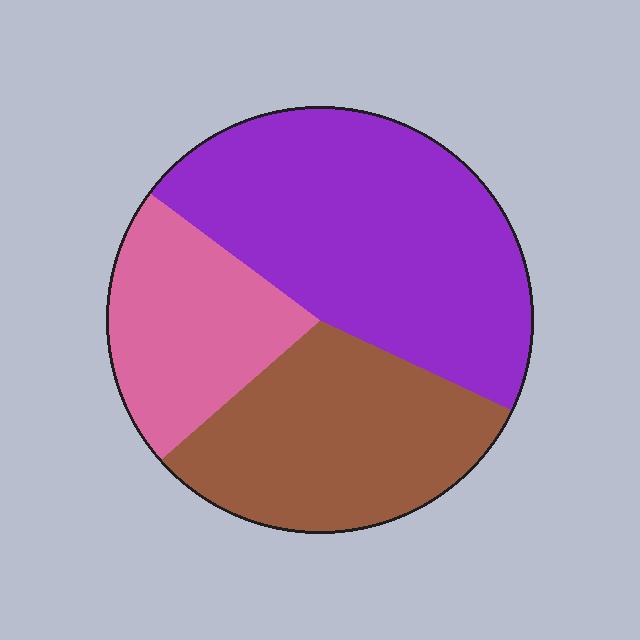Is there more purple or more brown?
Purple.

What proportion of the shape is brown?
Brown covers roughly 30% of the shape.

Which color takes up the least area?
Pink, at roughly 20%.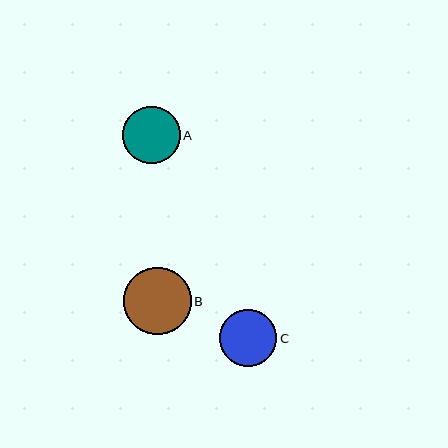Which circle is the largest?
Circle B is the largest with a size of approximately 67 pixels.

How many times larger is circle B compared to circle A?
Circle B is approximately 1.2 times the size of circle A.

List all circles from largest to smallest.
From largest to smallest: B, A, C.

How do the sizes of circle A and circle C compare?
Circle A and circle C are approximately the same size.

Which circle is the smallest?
Circle C is the smallest with a size of approximately 57 pixels.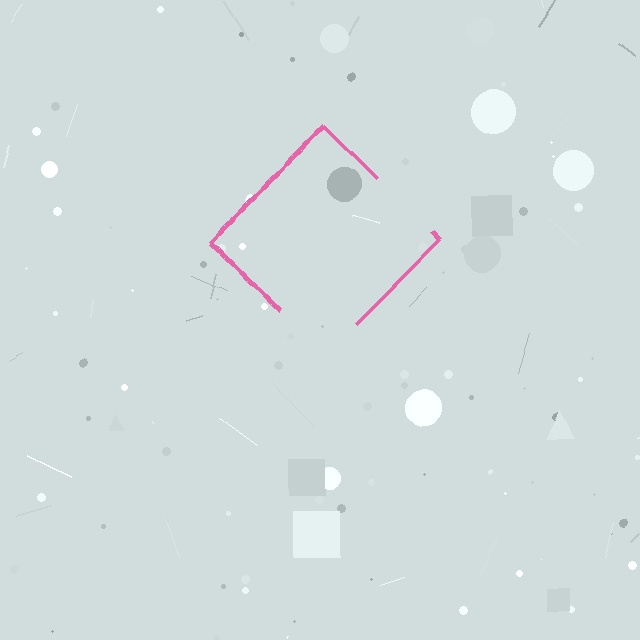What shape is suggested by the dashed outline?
The dashed outline suggests a diamond.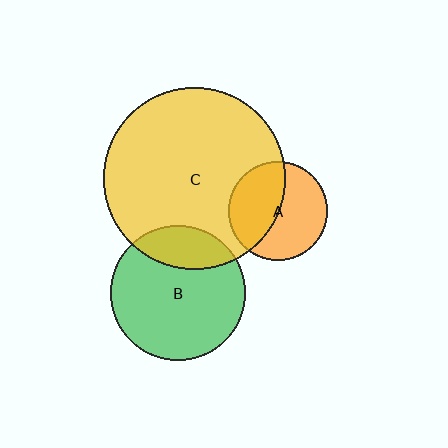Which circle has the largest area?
Circle C (yellow).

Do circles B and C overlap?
Yes.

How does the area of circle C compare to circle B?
Approximately 1.8 times.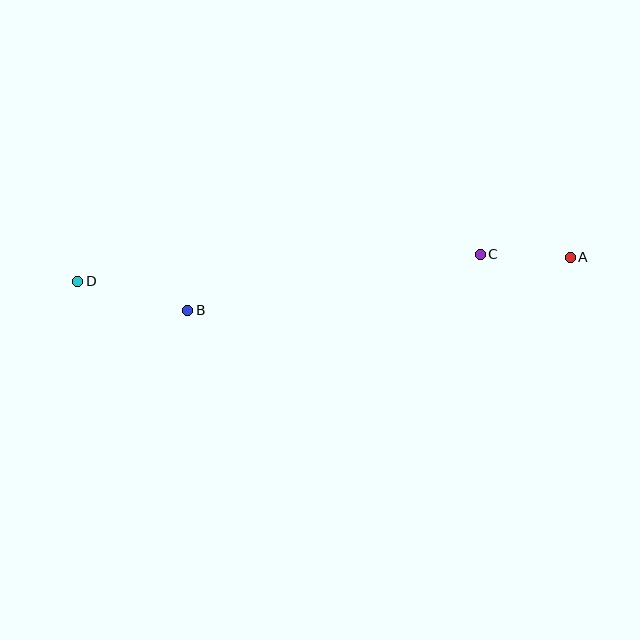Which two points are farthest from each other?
Points A and D are farthest from each other.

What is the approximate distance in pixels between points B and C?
The distance between B and C is approximately 298 pixels.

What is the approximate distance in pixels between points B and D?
The distance between B and D is approximately 114 pixels.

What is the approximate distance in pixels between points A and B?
The distance between A and B is approximately 386 pixels.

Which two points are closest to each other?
Points A and C are closest to each other.